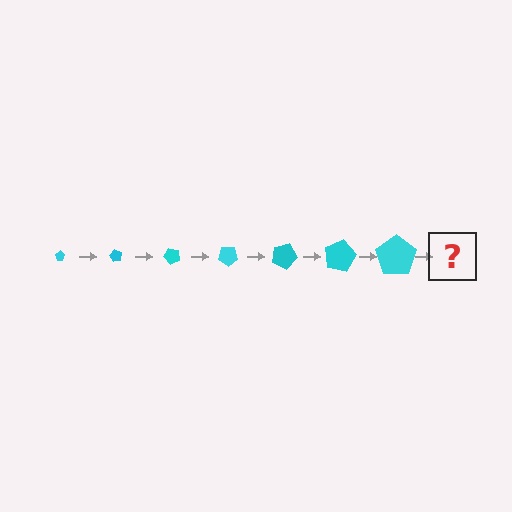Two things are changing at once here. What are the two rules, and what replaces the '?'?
The two rules are that the pentagon grows larger each step and it rotates 60 degrees each step. The '?' should be a pentagon, larger than the previous one and rotated 420 degrees from the start.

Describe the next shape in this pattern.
It should be a pentagon, larger than the previous one and rotated 420 degrees from the start.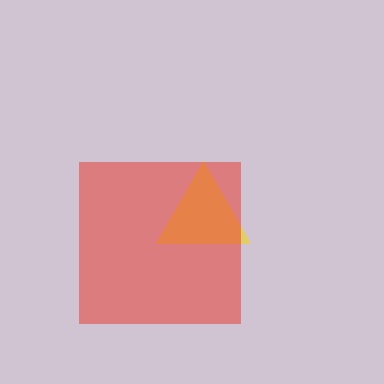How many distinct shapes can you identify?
There are 2 distinct shapes: a yellow triangle, a red square.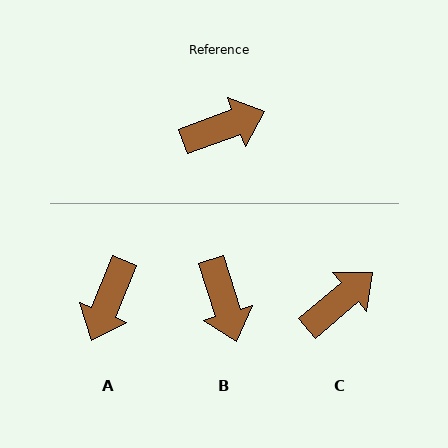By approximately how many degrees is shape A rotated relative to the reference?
Approximately 133 degrees clockwise.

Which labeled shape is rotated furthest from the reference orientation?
A, about 133 degrees away.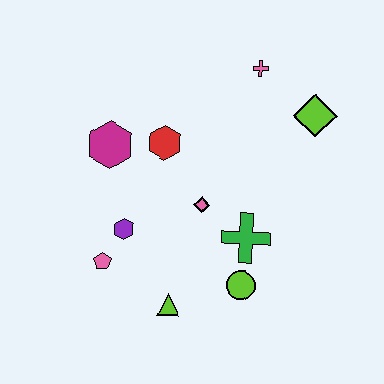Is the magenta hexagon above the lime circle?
Yes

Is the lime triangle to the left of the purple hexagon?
No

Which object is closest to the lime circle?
The green cross is closest to the lime circle.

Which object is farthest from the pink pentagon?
The lime diamond is farthest from the pink pentagon.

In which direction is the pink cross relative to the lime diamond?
The pink cross is to the left of the lime diamond.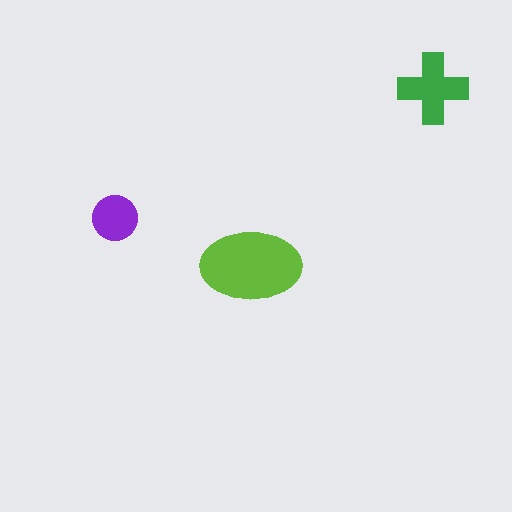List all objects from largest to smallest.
The lime ellipse, the green cross, the purple circle.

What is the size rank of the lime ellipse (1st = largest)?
1st.